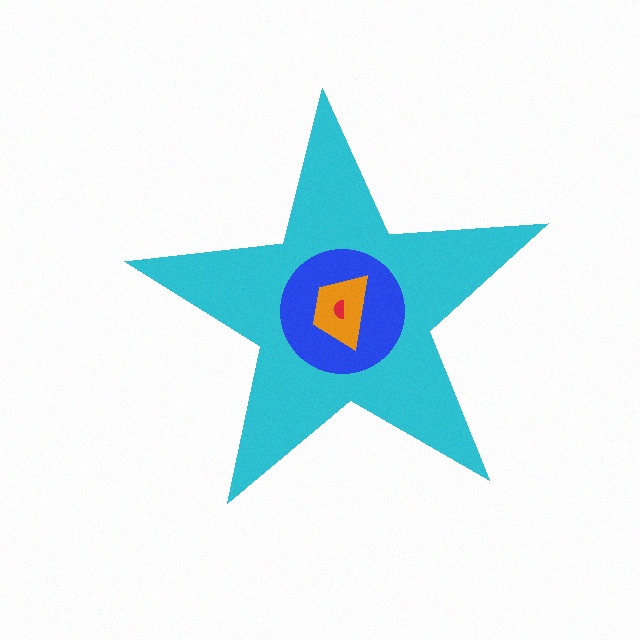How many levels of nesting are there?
4.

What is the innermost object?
The red semicircle.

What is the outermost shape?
The cyan star.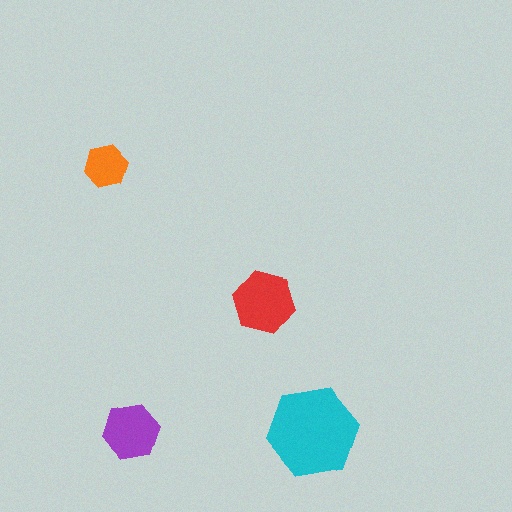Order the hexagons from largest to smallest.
the cyan one, the red one, the purple one, the orange one.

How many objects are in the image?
There are 4 objects in the image.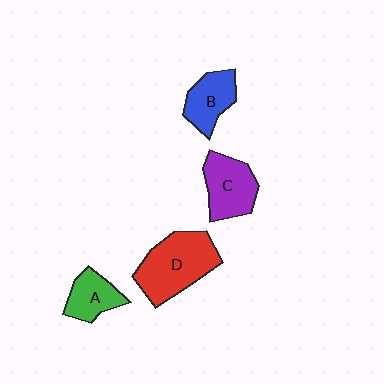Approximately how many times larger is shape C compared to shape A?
Approximately 1.4 times.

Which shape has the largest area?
Shape D (red).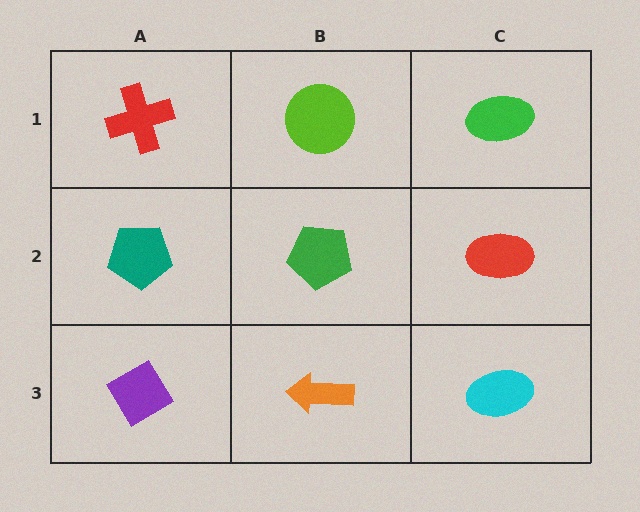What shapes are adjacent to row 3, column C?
A red ellipse (row 2, column C), an orange arrow (row 3, column B).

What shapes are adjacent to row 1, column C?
A red ellipse (row 2, column C), a lime circle (row 1, column B).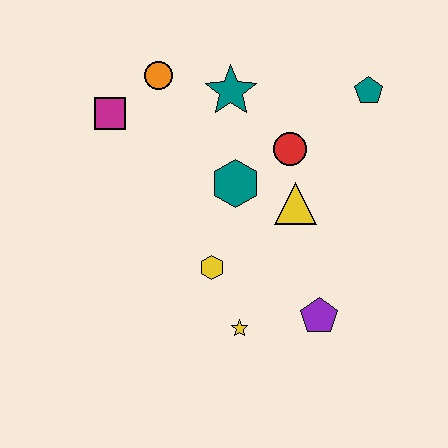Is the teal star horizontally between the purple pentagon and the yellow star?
No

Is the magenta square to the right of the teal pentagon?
No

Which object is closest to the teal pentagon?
The red circle is closest to the teal pentagon.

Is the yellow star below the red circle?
Yes